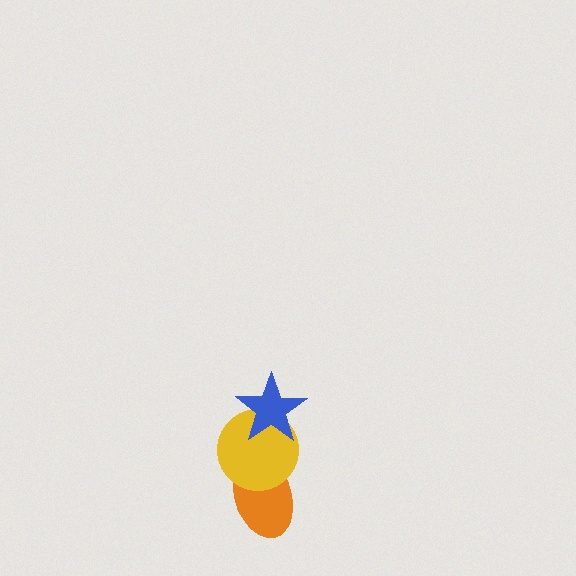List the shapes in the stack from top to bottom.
From top to bottom: the blue star, the yellow circle, the orange ellipse.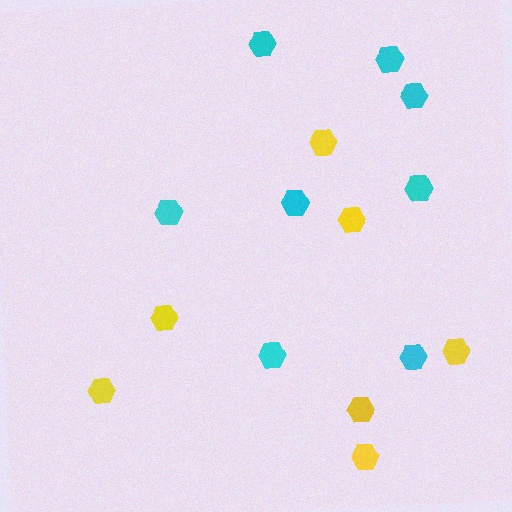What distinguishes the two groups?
There are 2 groups: one group of cyan hexagons (8) and one group of yellow hexagons (7).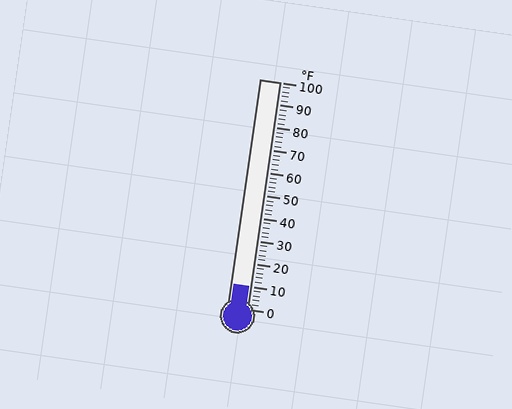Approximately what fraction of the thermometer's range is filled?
The thermometer is filled to approximately 10% of its range.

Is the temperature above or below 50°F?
The temperature is below 50°F.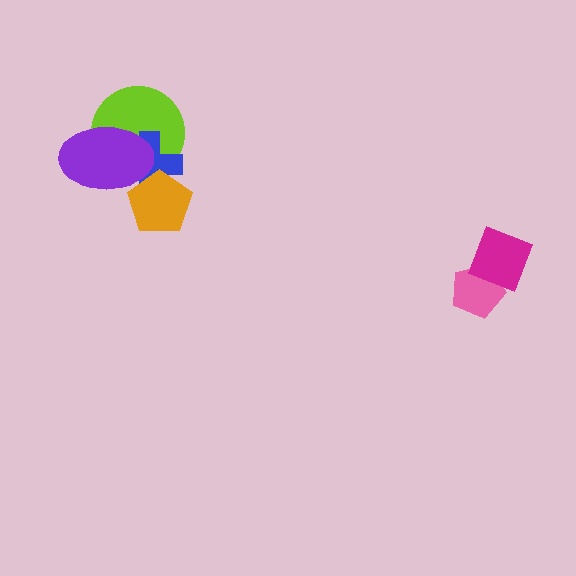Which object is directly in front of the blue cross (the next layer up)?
The purple ellipse is directly in front of the blue cross.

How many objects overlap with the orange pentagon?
2 objects overlap with the orange pentagon.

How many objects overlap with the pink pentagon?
1 object overlaps with the pink pentagon.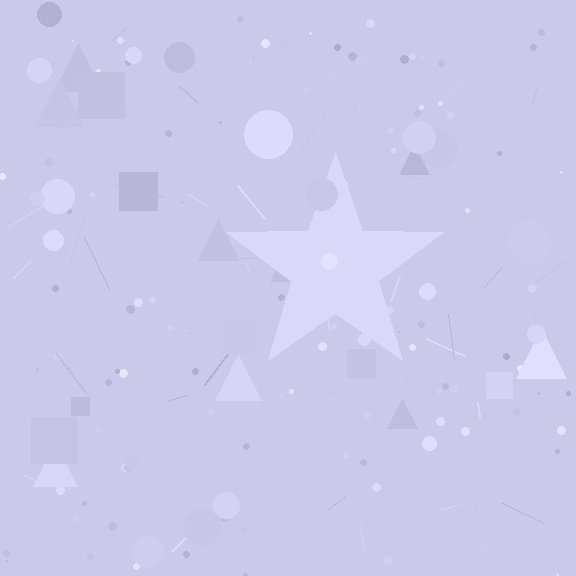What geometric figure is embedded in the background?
A star is embedded in the background.